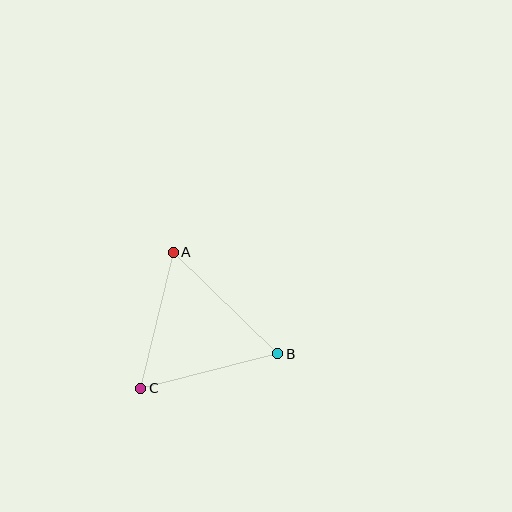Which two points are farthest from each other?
Points A and B are farthest from each other.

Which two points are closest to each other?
Points A and C are closest to each other.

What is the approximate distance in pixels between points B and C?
The distance between B and C is approximately 141 pixels.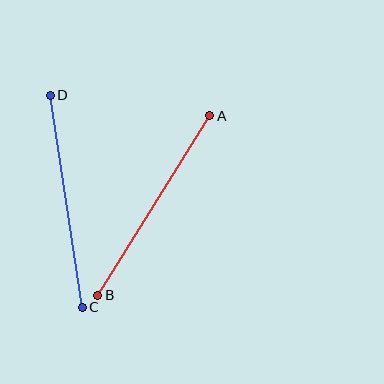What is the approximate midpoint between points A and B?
The midpoint is at approximately (154, 206) pixels.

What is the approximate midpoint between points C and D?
The midpoint is at approximately (66, 201) pixels.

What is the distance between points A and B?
The distance is approximately 212 pixels.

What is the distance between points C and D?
The distance is approximately 214 pixels.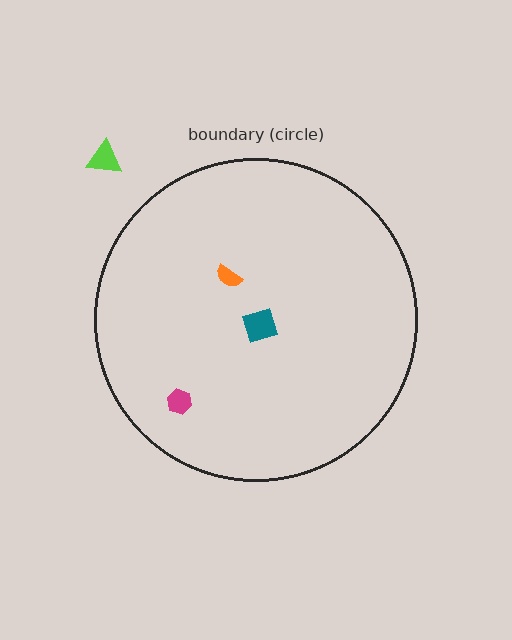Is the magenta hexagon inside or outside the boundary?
Inside.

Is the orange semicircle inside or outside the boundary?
Inside.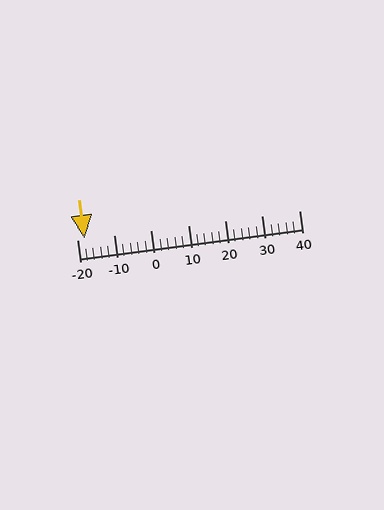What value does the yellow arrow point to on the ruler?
The yellow arrow points to approximately -18.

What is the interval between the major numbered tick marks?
The major tick marks are spaced 10 units apart.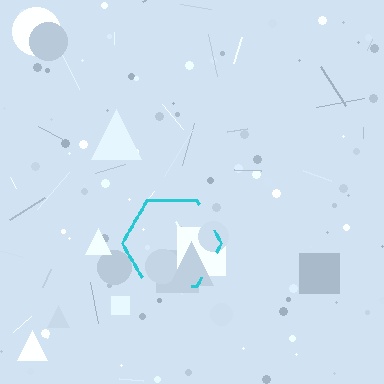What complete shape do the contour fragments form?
The contour fragments form a hexagon.